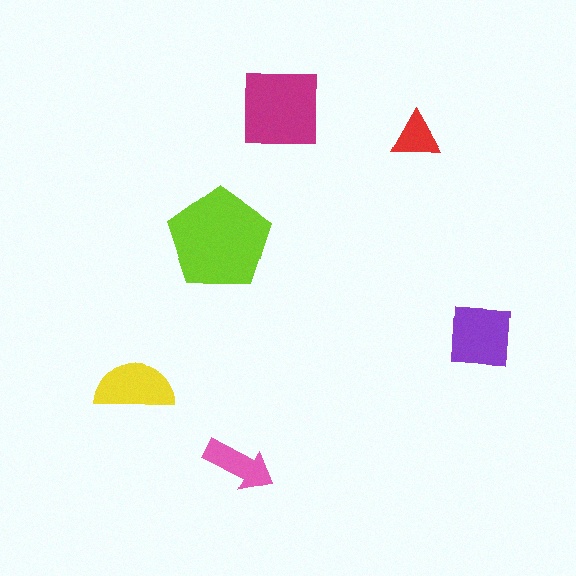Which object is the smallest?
The red triangle.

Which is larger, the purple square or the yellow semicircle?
The purple square.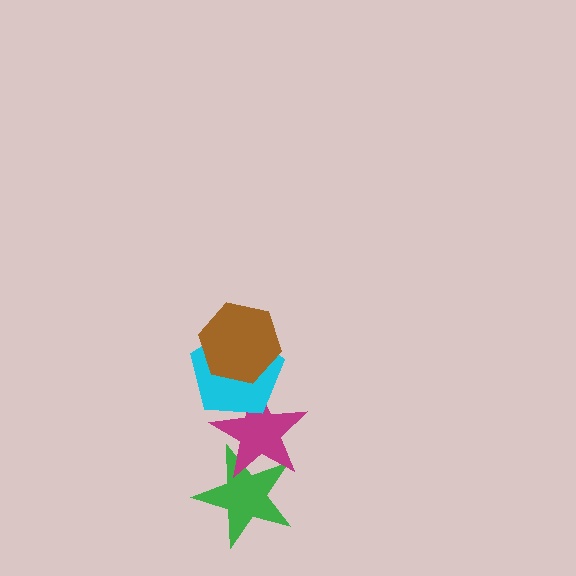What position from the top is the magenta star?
The magenta star is 3rd from the top.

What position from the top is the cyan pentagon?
The cyan pentagon is 2nd from the top.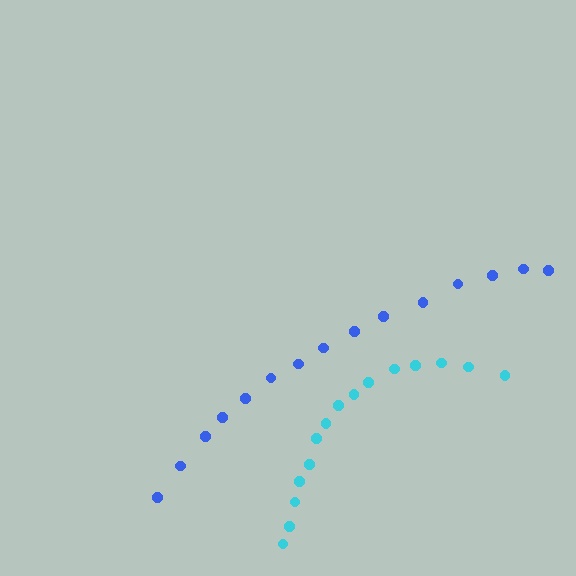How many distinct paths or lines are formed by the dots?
There are 2 distinct paths.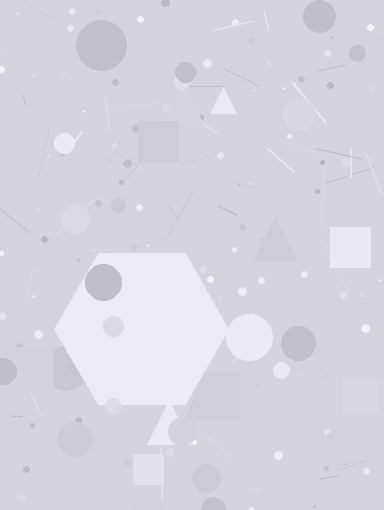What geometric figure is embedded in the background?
A hexagon is embedded in the background.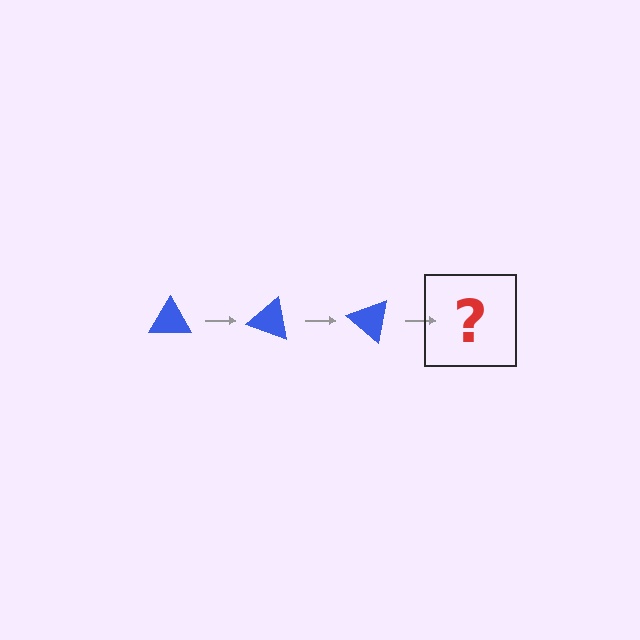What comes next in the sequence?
The next element should be a blue triangle rotated 60 degrees.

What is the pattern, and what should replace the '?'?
The pattern is that the triangle rotates 20 degrees each step. The '?' should be a blue triangle rotated 60 degrees.